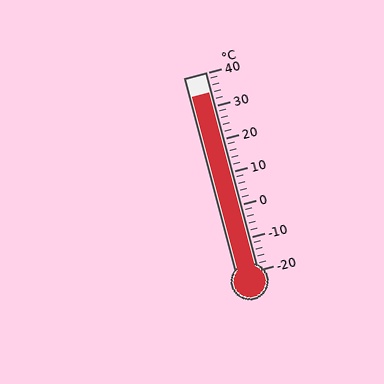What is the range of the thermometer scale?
The thermometer scale ranges from -20°C to 40°C.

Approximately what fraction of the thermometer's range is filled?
The thermometer is filled to approximately 90% of its range.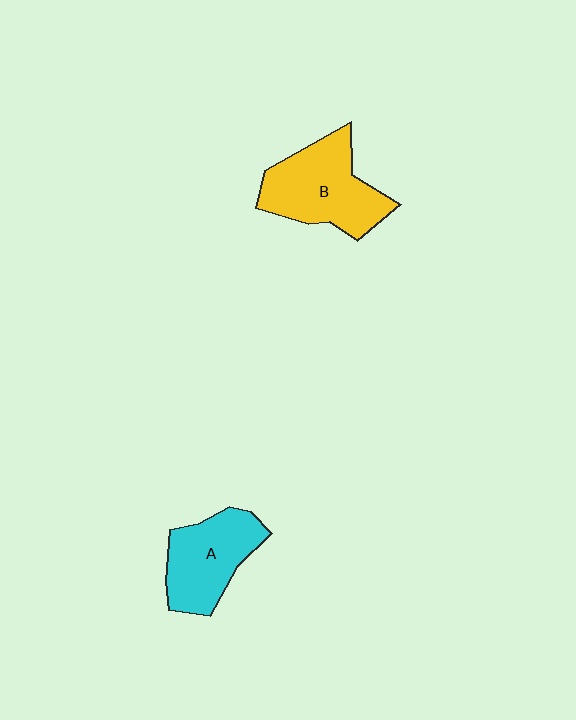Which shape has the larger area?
Shape B (yellow).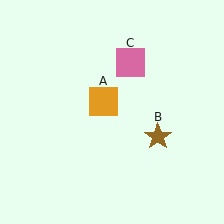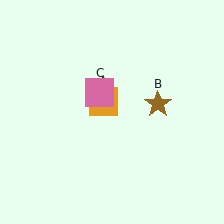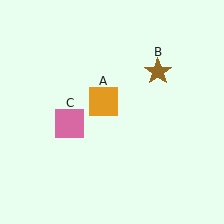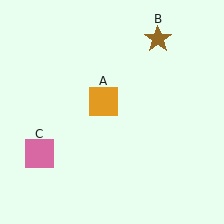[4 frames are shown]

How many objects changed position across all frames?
2 objects changed position: brown star (object B), pink square (object C).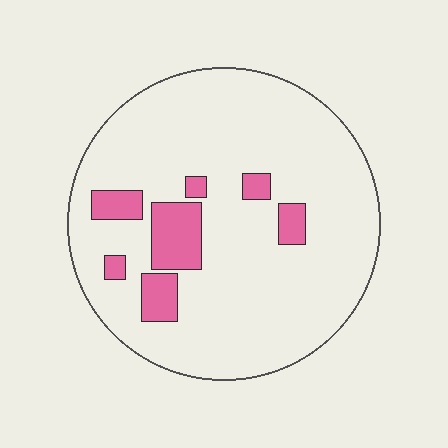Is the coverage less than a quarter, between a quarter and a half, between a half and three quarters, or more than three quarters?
Less than a quarter.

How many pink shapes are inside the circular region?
7.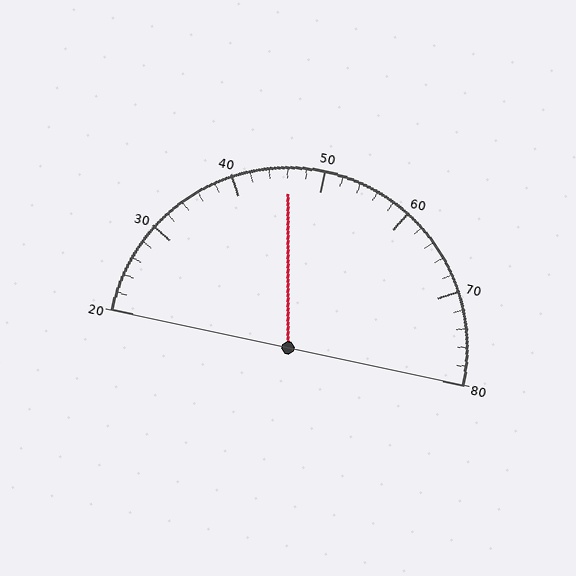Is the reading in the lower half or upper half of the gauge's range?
The reading is in the lower half of the range (20 to 80).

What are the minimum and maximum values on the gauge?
The gauge ranges from 20 to 80.